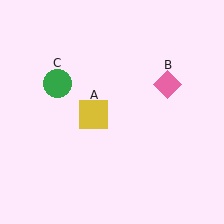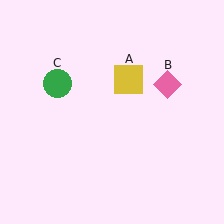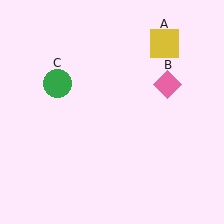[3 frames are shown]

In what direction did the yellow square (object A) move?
The yellow square (object A) moved up and to the right.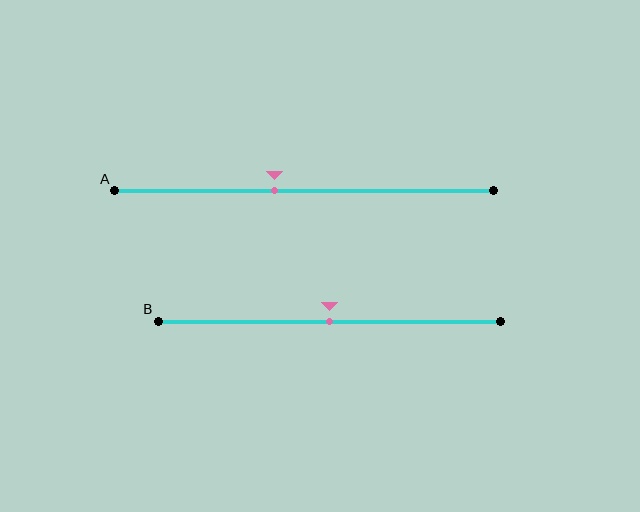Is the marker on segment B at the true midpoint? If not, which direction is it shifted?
Yes, the marker on segment B is at the true midpoint.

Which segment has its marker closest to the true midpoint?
Segment B has its marker closest to the true midpoint.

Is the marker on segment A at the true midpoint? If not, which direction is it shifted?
No, the marker on segment A is shifted to the left by about 8% of the segment length.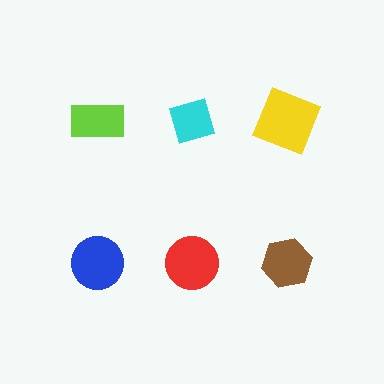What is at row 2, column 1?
A blue circle.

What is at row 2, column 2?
A red circle.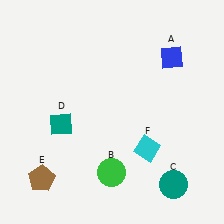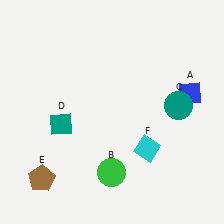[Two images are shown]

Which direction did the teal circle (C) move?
The teal circle (C) moved up.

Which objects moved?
The objects that moved are: the blue diamond (A), the teal circle (C).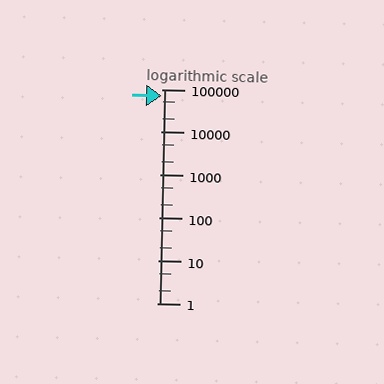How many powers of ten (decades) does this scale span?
The scale spans 5 decades, from 1 to 100000.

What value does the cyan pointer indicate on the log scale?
The pointer indicates approximately 72000.